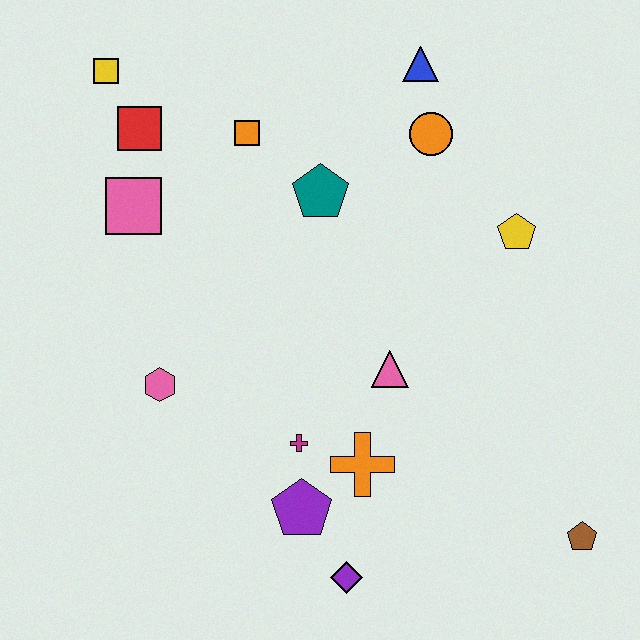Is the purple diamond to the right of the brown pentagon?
No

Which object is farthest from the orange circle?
The purple diamond is farthest from the orange circle.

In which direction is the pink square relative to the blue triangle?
The pink square is to the left of the blue triangle.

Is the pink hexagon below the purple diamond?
No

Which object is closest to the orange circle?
The blue triangle is closest to the orange circle.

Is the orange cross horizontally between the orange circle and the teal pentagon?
Yes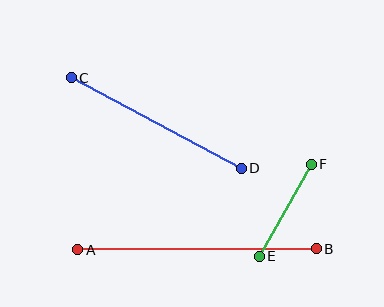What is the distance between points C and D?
The distance is approximately 193 pixels.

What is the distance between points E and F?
The distance is approximately 106 pixels.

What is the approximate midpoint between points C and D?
The midpoint is at approximately (156, 123) pixels.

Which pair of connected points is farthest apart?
Points A and B are farthest apart.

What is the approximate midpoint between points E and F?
The midpoint is at approximately (285, 210) pixels.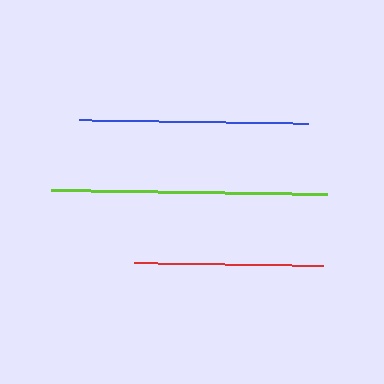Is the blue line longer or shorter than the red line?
The blue line is longer than the red line.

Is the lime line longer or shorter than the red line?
The lime line is longer than the red line.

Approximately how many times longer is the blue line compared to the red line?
The blue line is approximately 1.2 times the length of the red line.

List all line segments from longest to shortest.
From longest to shortest: lime, blue, red.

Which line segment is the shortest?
The red line is the shortest at approximately 188 pixels.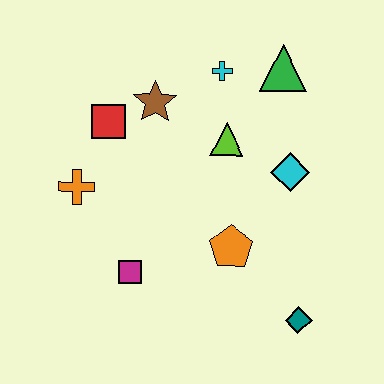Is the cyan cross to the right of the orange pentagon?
No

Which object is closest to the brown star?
The red square is closest to the brown star.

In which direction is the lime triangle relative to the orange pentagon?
The lime triangle is above the orange pentagon.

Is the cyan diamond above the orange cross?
Yes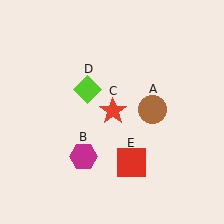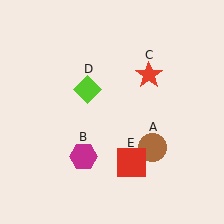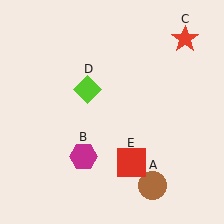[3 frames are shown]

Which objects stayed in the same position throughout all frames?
Magenta hexagon (object B) and lime diamond (object D) and red square (object E) remained stationary.